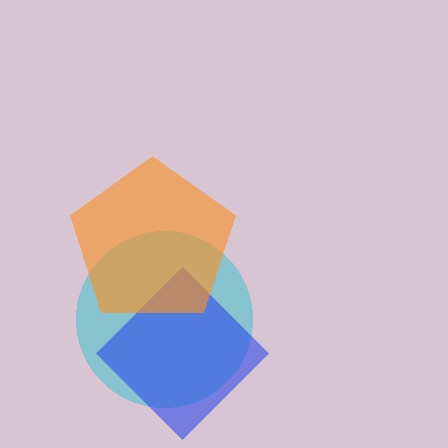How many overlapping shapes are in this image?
There are 3 overlapping shapes in the image.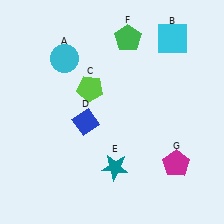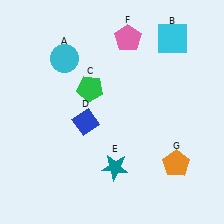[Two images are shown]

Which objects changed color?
C changed from lime to green. F changed from green to pink. G changed from magenta to orange.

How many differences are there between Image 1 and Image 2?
There are 3 differences between the two images.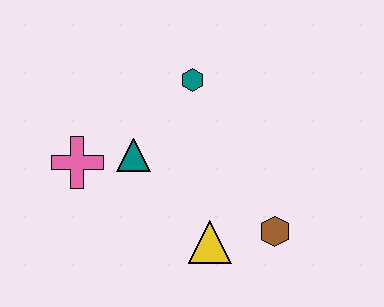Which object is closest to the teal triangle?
The pink cross is closest to the teal triangle.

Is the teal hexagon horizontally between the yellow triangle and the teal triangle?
Yes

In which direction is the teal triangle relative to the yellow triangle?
The teal triangle is above the yellow triangle.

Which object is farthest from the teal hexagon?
The brown hexagon is farthest from the teal hexagon.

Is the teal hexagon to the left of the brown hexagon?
Yes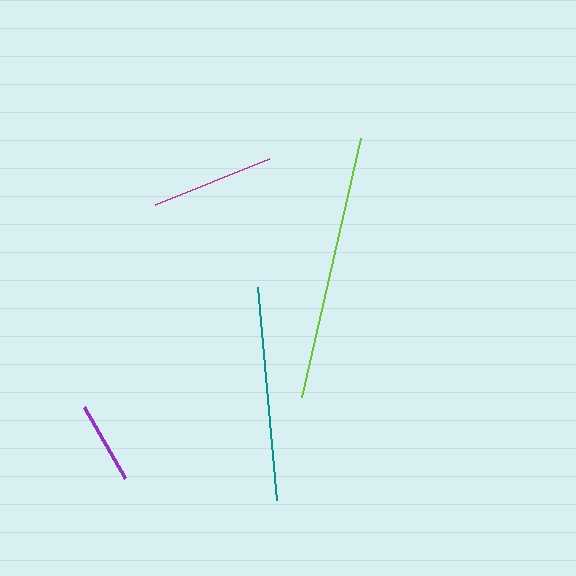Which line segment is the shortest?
The purple line is the shortest at approximately 82 pixels.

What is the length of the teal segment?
The teal segment is approximately 214 pixels long.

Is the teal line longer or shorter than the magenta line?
The teal line is longer than the magenta line.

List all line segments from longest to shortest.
From longest to shortest: lime, teal, magenta, purple.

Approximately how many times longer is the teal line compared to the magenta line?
The teal line is approximately 1.8 times the length of the magenta line.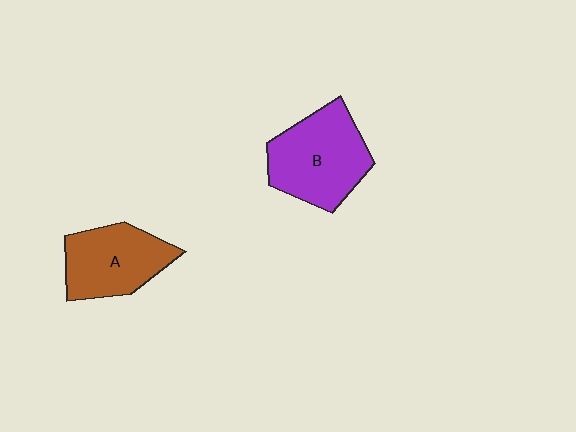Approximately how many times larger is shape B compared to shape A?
Approximately 1.2 times.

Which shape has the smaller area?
Shape A (brown).